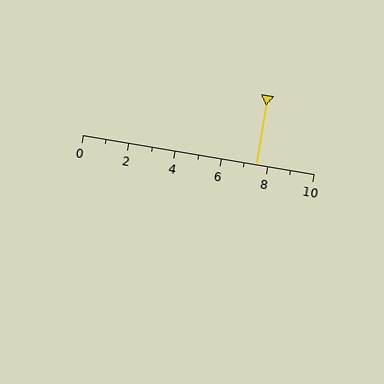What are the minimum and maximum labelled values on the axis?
The axis runs from 0 to 10.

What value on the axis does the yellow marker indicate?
The marker indicates approximately 7.5.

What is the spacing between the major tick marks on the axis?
The major ticks are spaced 2 apart.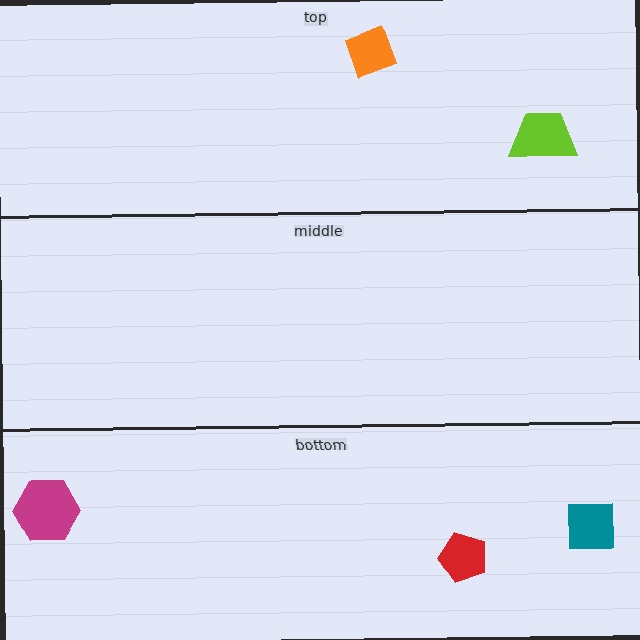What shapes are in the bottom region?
The teal square, the red pentagon, the magenta hexagon.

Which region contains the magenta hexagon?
The bottom region.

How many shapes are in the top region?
2.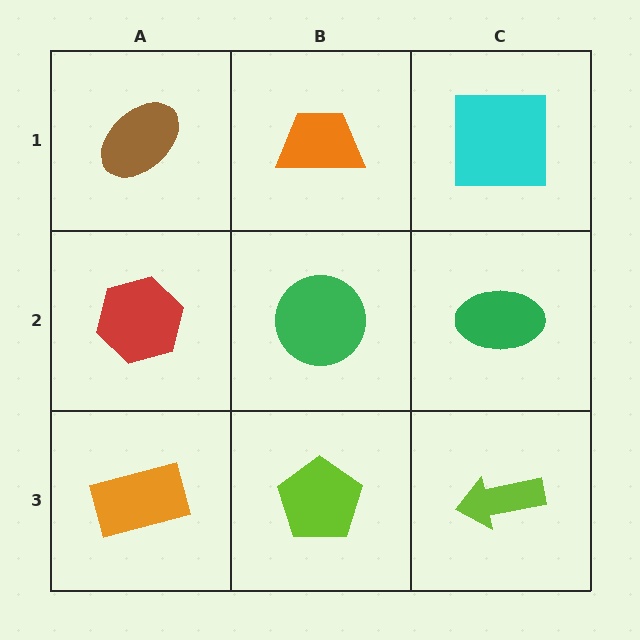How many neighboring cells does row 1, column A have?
2.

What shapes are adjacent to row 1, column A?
A red hexagon (row 2, column A), an orange trapezoid (row 1, column B).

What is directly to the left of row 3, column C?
A lime pentagon.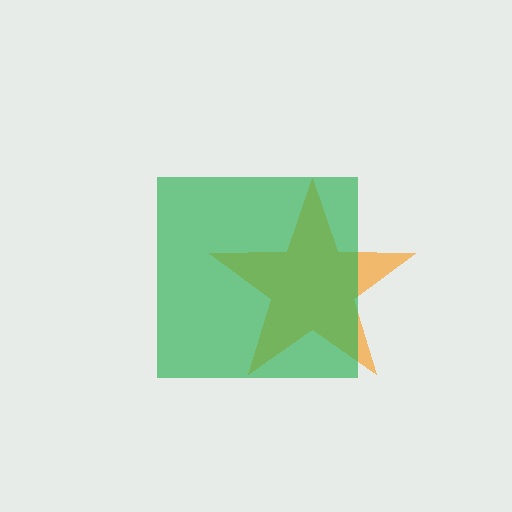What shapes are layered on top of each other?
The layered shapes are: an orange star, a green square.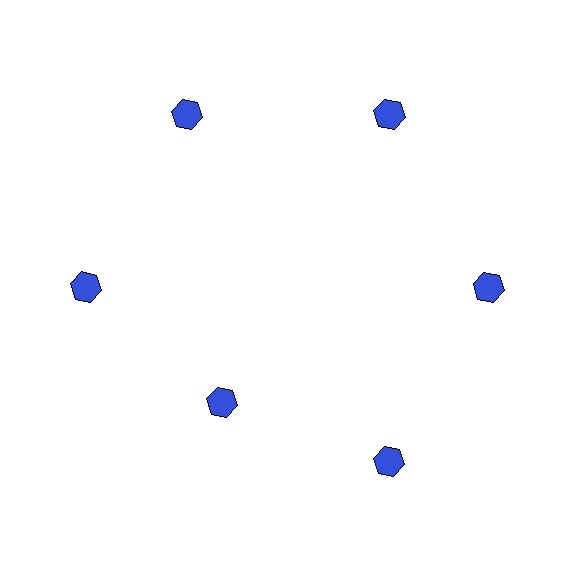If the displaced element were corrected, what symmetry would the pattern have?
It would have 6-fold rotational symmetry — the pattern would map onto itself every 60 degrees.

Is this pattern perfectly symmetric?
No. The 6 blue hexagons are arranged in a ring, but one element near the 7 o'clock position is pulled inward toward the center, breaking the 6-fold rotational symmetry.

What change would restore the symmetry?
The symmetry would be restored by moving it outward, back onto the ring so that all 6 hexagons sit at equal angles and equal distance from the center.